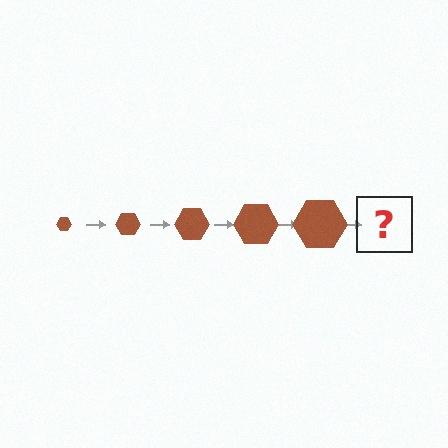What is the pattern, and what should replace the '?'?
The pattern is that the hexagon gets progressively larger each step. The '?' should be a brown hexagon, larger than the previous one.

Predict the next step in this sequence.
The next step is a brown hexagon, larger than the previous one.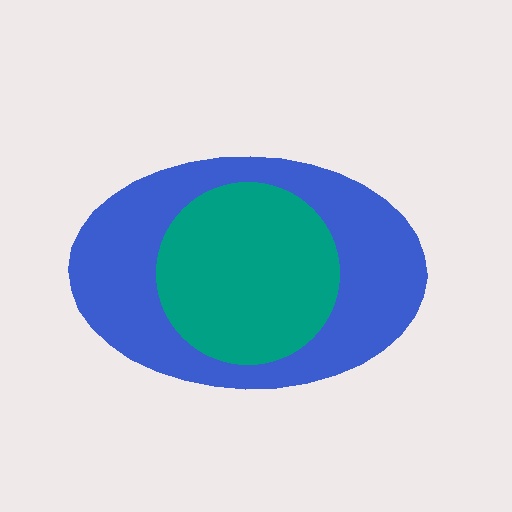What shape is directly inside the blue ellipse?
The teal circle.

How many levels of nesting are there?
2.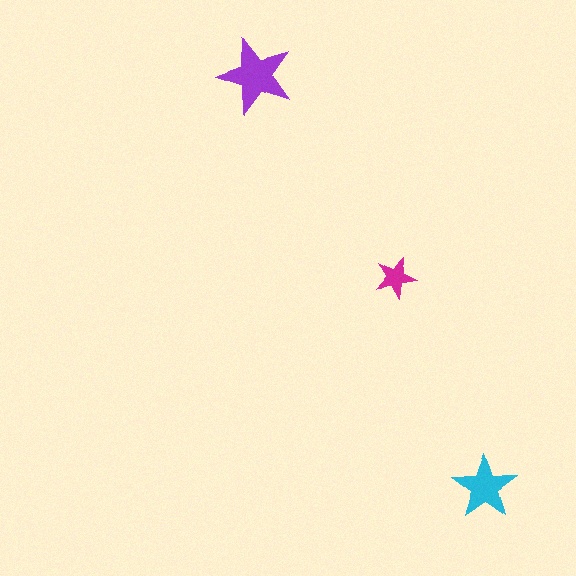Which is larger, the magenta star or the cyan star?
The cyan one.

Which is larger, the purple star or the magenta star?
The purple one.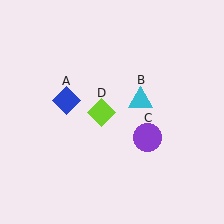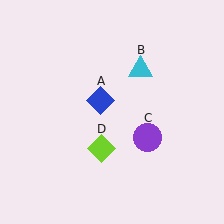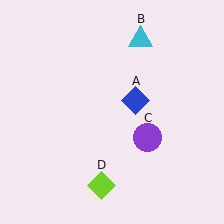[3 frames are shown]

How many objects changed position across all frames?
3 objects changed position: blue diamond (object A), cyan triangle (object B), lime diamond (object D).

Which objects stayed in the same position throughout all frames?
Purple circle (object C) remained stationary.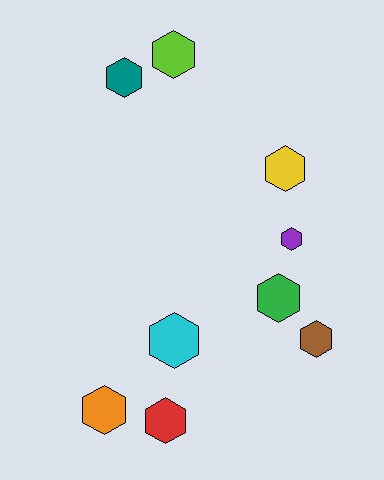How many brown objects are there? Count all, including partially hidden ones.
There is 1 brown object.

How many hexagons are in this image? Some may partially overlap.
There are 9 hexagons.